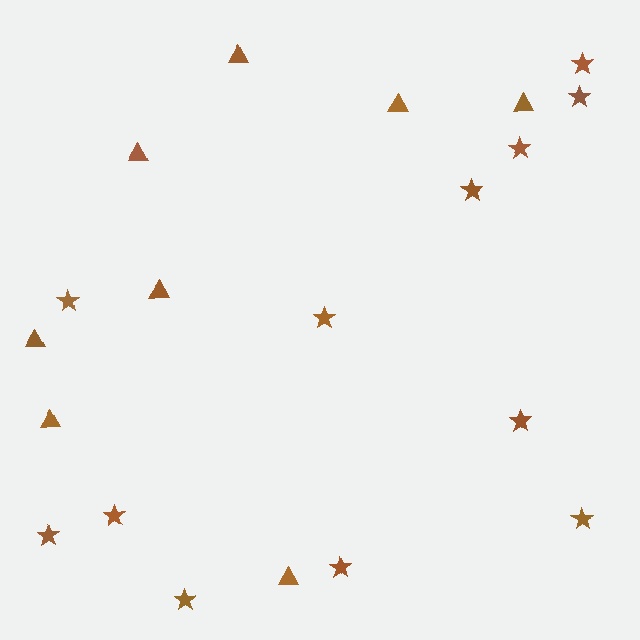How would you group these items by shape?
There are 2 groups: one group of triangles (8) and one group of stars (12).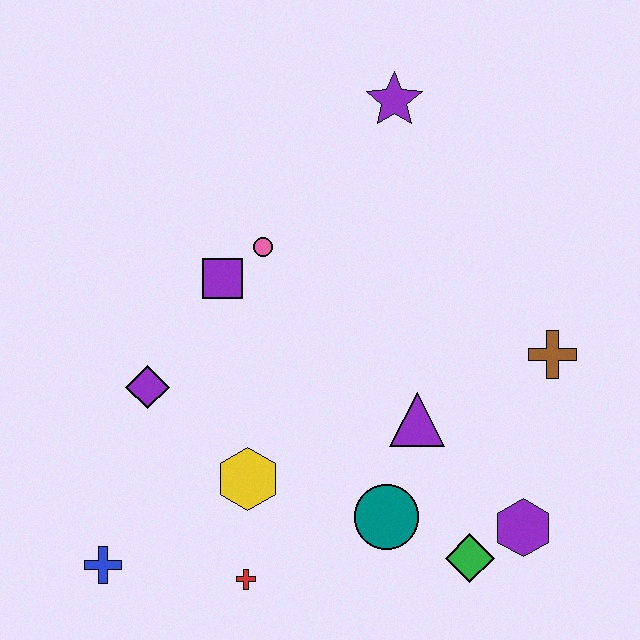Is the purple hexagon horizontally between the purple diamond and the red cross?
No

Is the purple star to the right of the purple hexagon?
No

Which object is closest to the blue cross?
The red cross is closest to the blue cross.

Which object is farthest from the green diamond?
The purple star is farthest from the green diamond.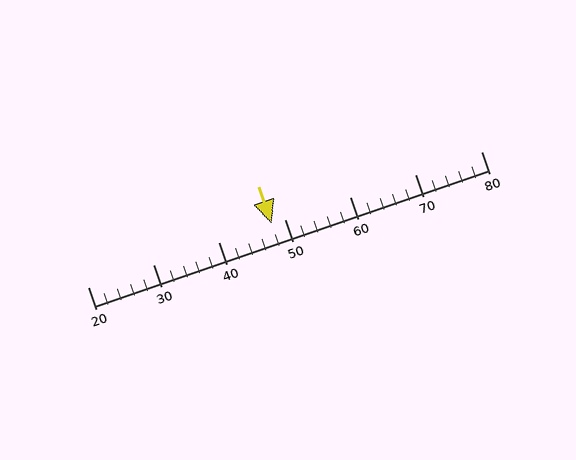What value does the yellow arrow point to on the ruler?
The yellow arrow points to approximately 48.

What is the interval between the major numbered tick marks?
The major tick marks are spaced 10 units apart.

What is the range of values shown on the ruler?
The ruler shows values from 20 to 80.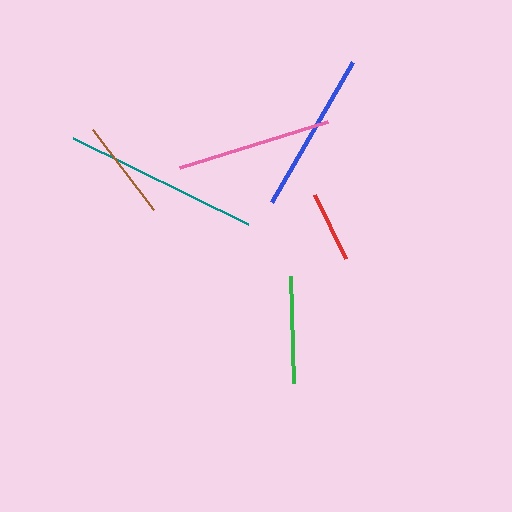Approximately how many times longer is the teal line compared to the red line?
The teal line is approximately 2.7 times the length of the red line.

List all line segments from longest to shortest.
From longest to shortest: teal, blue, pink, green, brown, red.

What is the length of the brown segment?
The brown segment is approximately 100 pixels long.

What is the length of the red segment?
The red segment is approximately 71 pixels long.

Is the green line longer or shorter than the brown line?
The green line is longer than the brown line.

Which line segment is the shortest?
The red line is the shortest at approximately 71 pixels.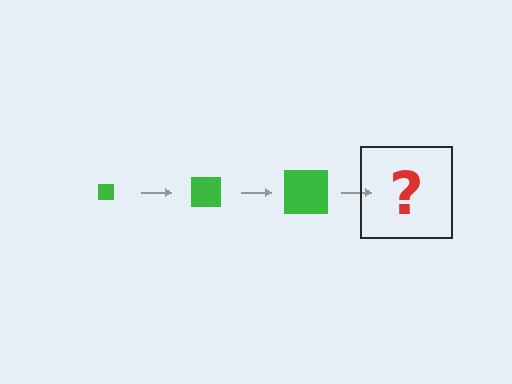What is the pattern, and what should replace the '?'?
The pattern is that the square gets progressively larger each step. The '?' should be a green square, larger than the previous one.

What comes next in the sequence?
The next element should be a green square, larger than the previous one.